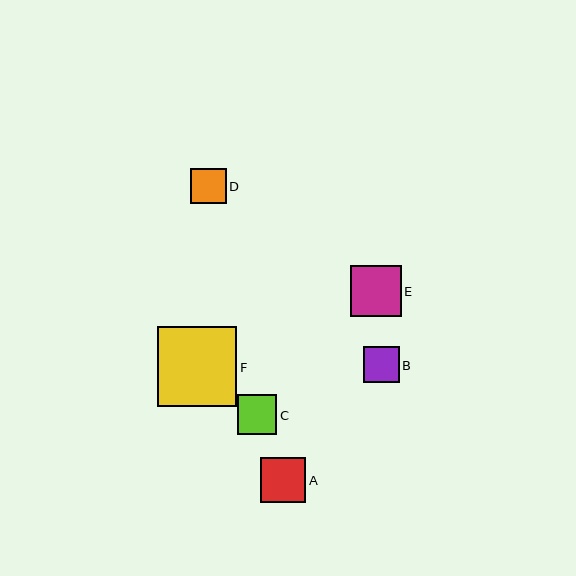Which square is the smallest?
Square D is the smallest with a size of approximately 36 pixels.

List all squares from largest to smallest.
From largest to smallest: F, E, A, C, B, D.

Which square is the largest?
Square F is the largest with a size of approximately 80 pixels.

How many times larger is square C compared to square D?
Square C is approximately 1.1 times the size of square D.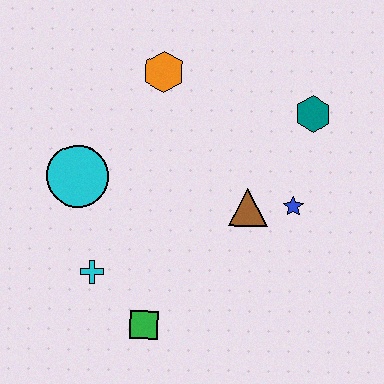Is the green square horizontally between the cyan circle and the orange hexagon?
Yes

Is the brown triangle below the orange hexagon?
Yes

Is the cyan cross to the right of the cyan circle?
Yes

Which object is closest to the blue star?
The brown triangle is closest to the blue star.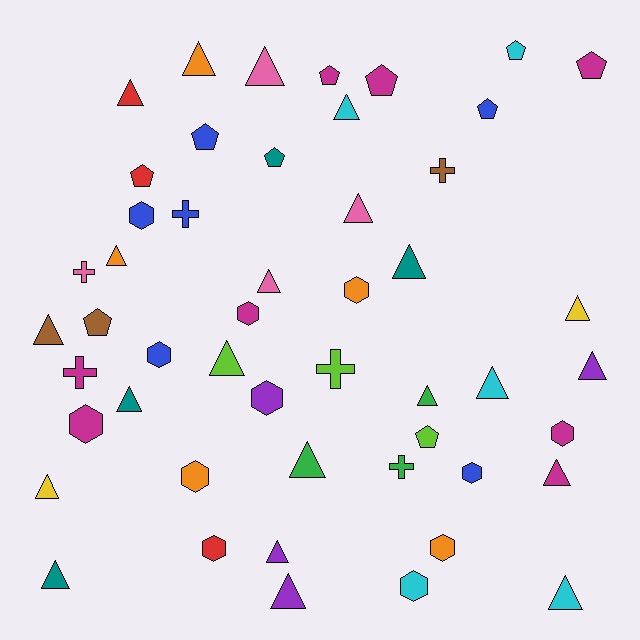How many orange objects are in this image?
There are 5 orange objects.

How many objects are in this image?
There are 50 objects.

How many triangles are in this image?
There are 22 triangles.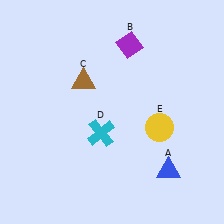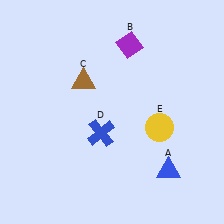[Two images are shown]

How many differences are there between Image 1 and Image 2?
There is 1 difference between the two images.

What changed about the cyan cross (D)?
In Image 1, D is cyan. In Image 2, it changed to blue.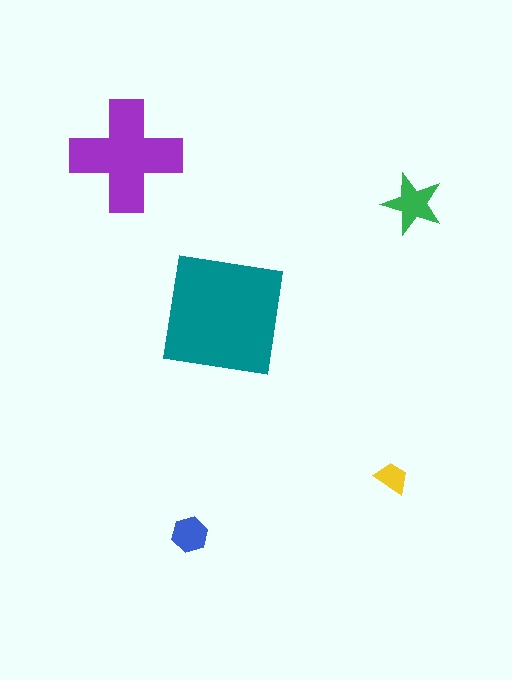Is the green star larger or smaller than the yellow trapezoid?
Larger.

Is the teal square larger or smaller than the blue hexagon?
Larger.